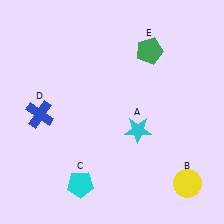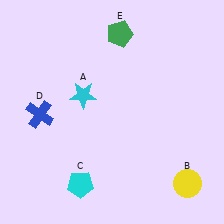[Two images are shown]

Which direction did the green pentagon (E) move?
The green pentagon (E) moved left.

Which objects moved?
The objects that moved are: the cyan star (A), the green pentagon (E).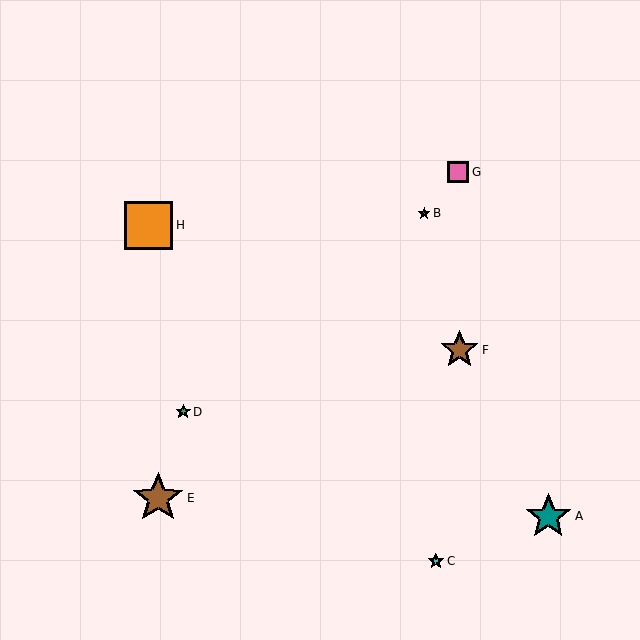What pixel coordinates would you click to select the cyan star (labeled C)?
Click at (436, 561) to select the cyan star C.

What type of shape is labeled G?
Shape G is a pink square.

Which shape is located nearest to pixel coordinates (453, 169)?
The pink square (labeled G) at (458, 172) is nearest to that location.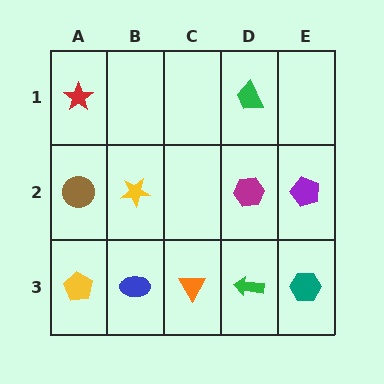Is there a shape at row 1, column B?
No, that cell is empty.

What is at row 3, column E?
A teal hexagon.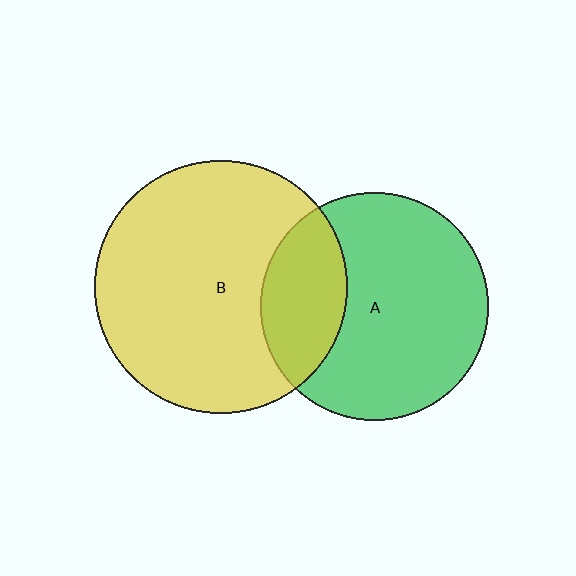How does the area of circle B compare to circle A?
Approximately 1.2 times.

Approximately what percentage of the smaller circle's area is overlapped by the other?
Approximately 25%.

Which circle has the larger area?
Circle B (yellow).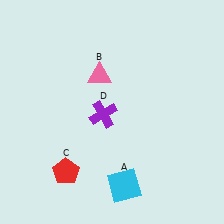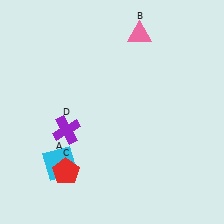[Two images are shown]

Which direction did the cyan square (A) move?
The cyan square (A) moved left.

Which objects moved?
The objects that moved are: the cyan square (A), the pink triangle (B), the purple cross (D).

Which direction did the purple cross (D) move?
The purple cross (D) moved left.